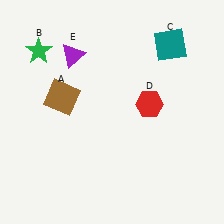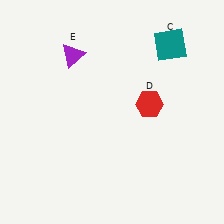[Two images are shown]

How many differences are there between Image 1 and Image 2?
There are 2 differences between the two images.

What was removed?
The green star (B), the brown square (A) were removed in Image 2.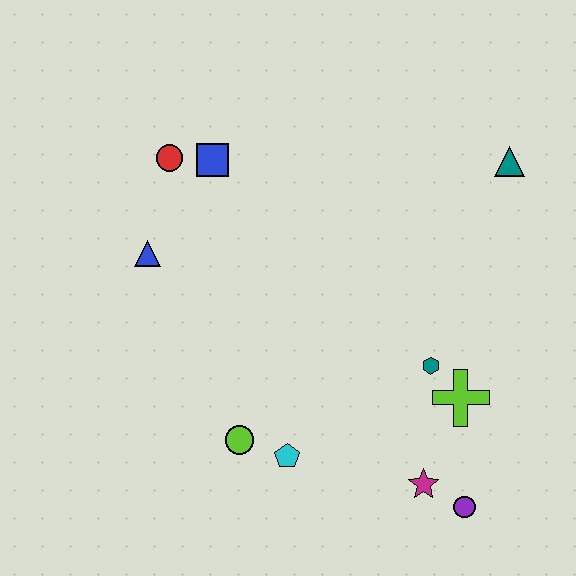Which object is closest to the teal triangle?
The teal hexagon is closest to the teal triangle.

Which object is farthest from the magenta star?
The red circle is farthest from the magenta star.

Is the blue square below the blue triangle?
No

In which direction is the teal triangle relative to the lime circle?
The teal triangle is above the lime circle.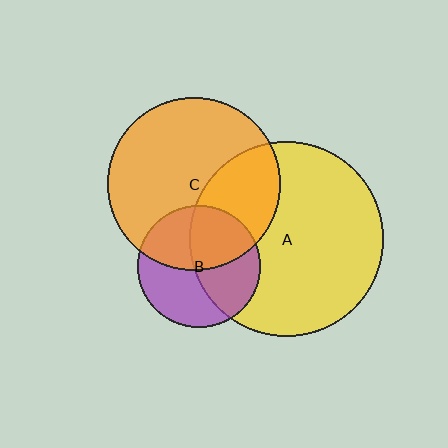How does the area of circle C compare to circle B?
Approximately 2.0 times.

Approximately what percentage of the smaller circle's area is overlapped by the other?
Approximately 50%.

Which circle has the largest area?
Circle A (yellow).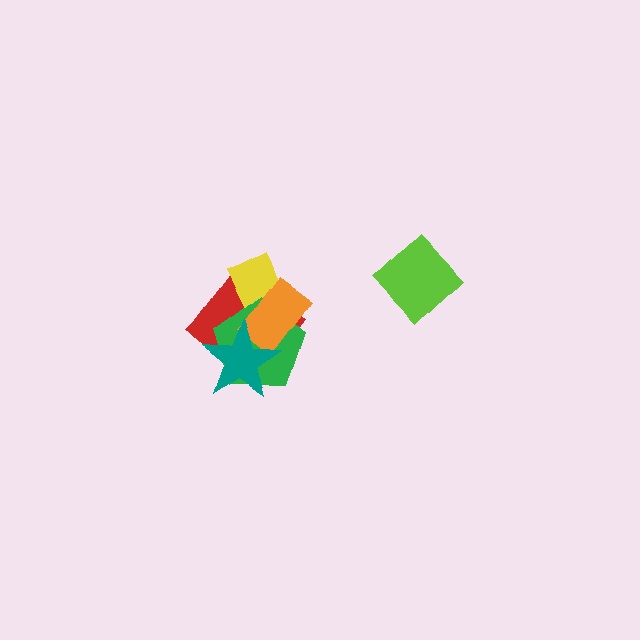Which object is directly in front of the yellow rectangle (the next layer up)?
The green pentagon is directly in front of the yellow rectangle.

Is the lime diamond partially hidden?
No, no other shape covers it.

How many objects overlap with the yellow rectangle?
3 objects overlap with the yellow rectangle.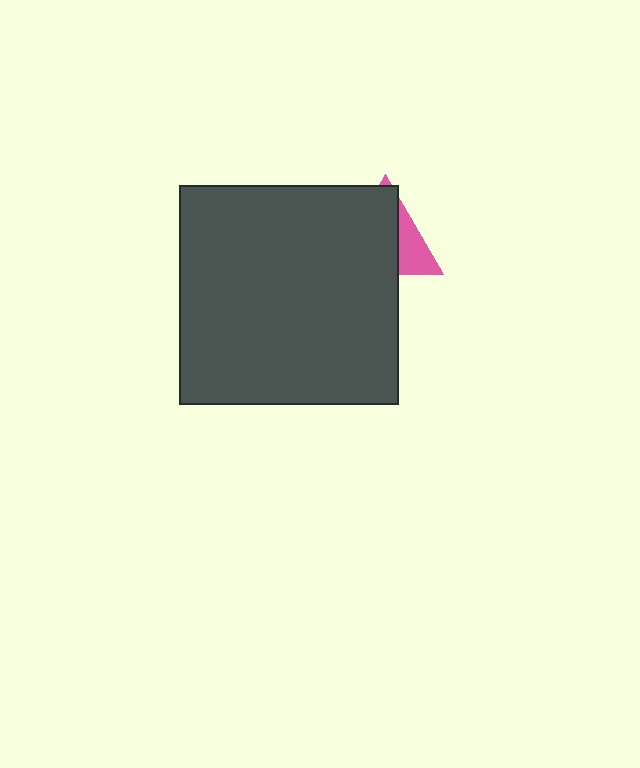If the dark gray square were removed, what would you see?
You would see the complete pink triangle.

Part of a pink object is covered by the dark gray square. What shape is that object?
It is a triangle.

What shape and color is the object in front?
The object in front is a dark gray square.